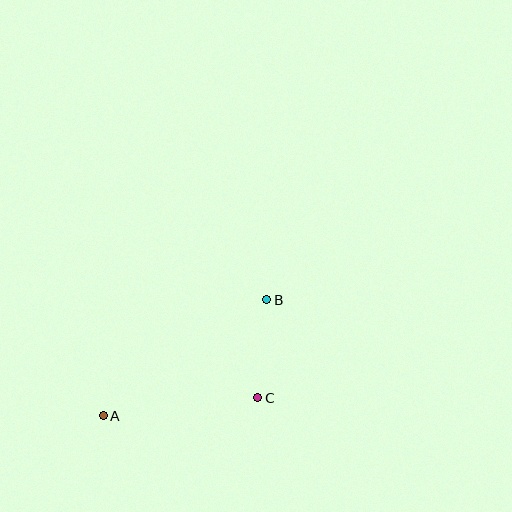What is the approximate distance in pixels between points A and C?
The distance between A and C is approximately 156 pixels.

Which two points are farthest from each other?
Points A and B are farthest from each other.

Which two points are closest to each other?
Points B and C are closest to each other.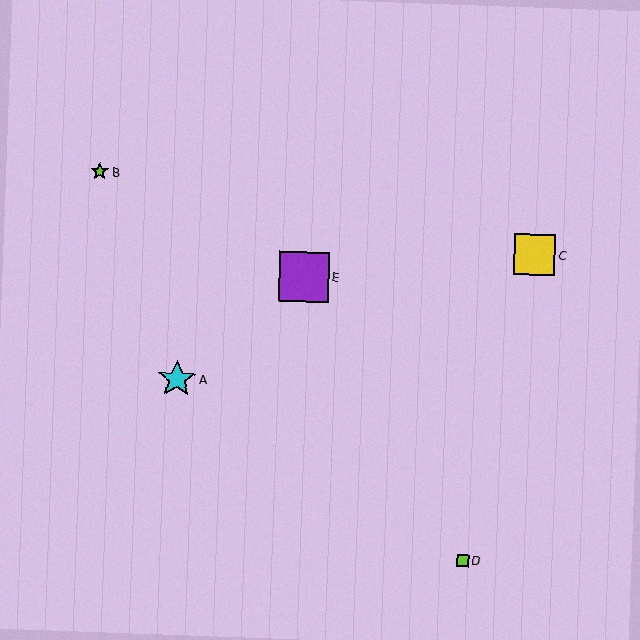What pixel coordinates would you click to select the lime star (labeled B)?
Click at (100, 172) to select the lime star B.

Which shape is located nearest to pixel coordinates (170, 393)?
The cyan star (labeled A) at (177, 379) is nearest to that location.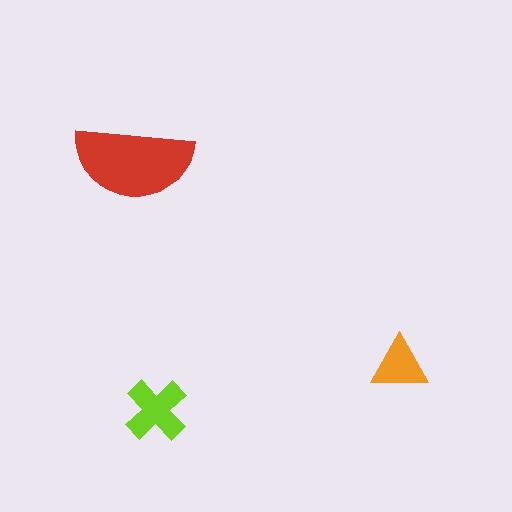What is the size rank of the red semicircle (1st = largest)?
1st.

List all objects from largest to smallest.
The red semicircle, the lime cross, the orange triangle.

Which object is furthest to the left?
The red semicircle is leftmost.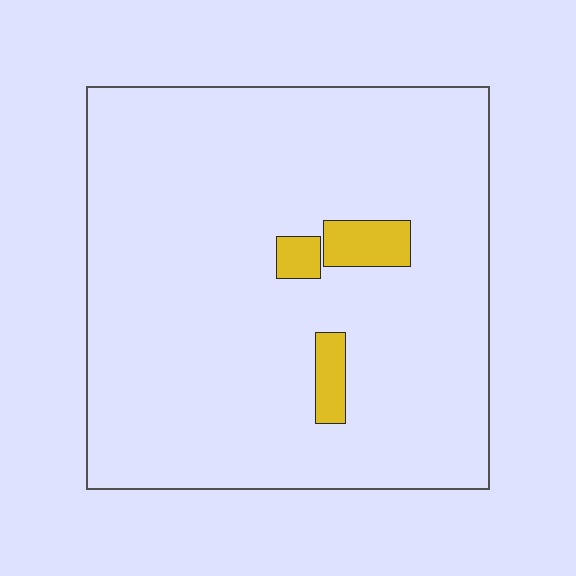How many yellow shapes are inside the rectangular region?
3.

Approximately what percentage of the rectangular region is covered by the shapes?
Approximately 5%.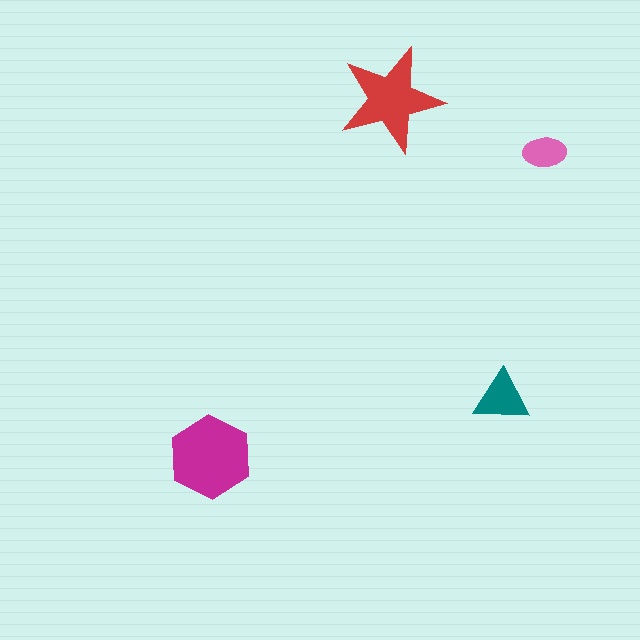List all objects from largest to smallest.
The magenta hexagon, the red star, the teal triangle, the pink ellipse.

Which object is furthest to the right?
The pink ellipse is rightmost.